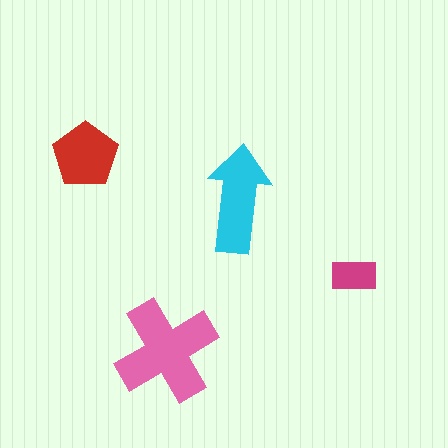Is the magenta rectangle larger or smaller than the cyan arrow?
Smaller.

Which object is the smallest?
The magenta rectangle.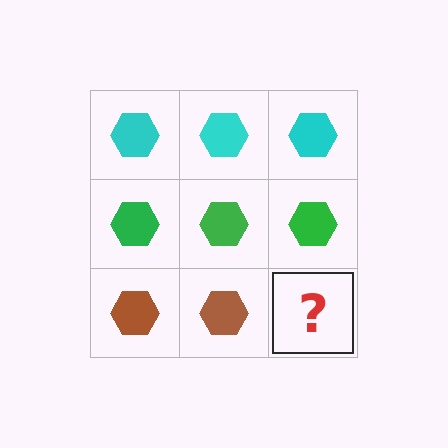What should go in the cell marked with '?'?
The missing cell should contain a brown hexagon.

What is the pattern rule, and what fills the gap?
The rule is that each row has a consistent color. The gap should be filled with a brown hexagon.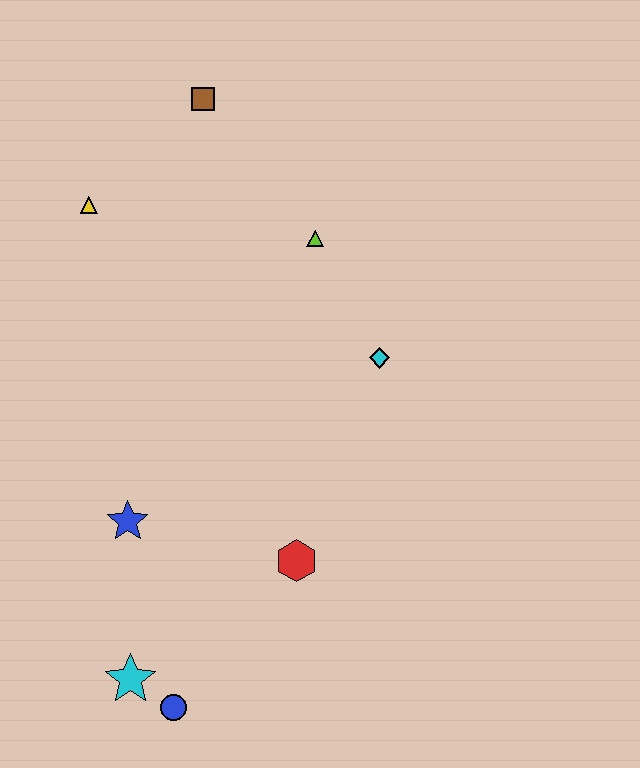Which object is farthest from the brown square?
The blue circle is farthest from the brown square.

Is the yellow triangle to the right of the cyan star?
No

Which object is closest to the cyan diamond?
The lime triangle is closest to the cyan diamond.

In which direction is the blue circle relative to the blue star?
The blue circle is below the blue star.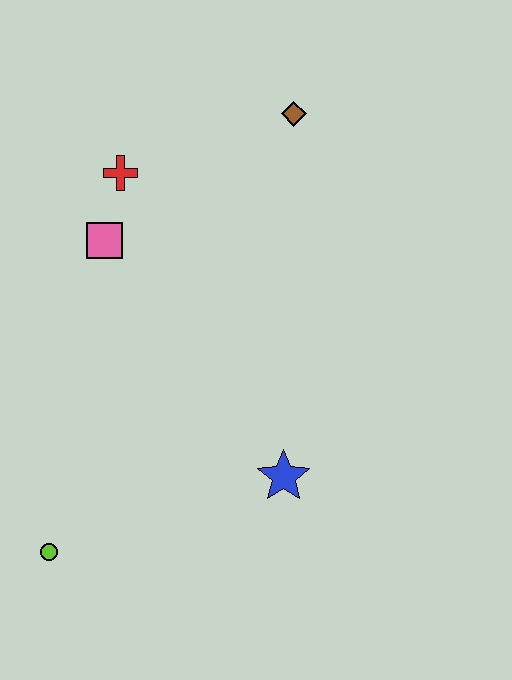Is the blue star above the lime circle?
Yes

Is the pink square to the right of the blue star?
No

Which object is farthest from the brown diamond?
The lime circle is farthest from the brown diamond.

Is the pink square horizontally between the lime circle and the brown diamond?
Yes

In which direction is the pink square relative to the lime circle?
The pink square is above the lime circle.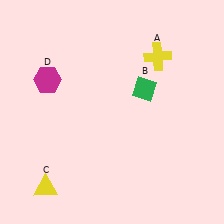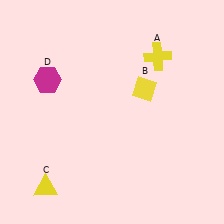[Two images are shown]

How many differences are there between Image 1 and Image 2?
There is 1 difference between the two images.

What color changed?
The diamond (B) changed from green in Image 1 to yellow in Image 2.